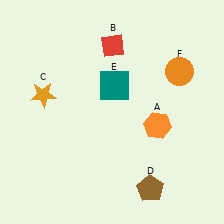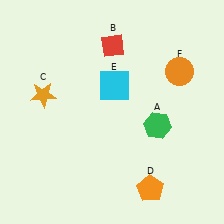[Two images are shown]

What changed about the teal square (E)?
In Image 1, E is teal. In Image 2, it changed to cyan.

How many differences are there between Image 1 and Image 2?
There are 3 differences between the two images.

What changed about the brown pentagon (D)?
In Image 1, D is brown. In Image 2, it changed to orange.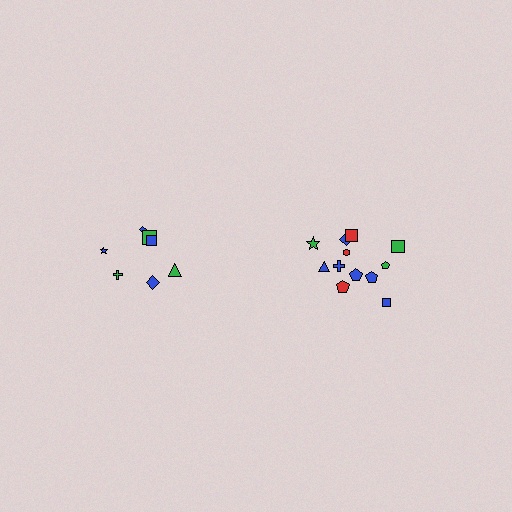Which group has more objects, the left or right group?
The right group.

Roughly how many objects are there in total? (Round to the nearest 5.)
Roughly 20 objects in total.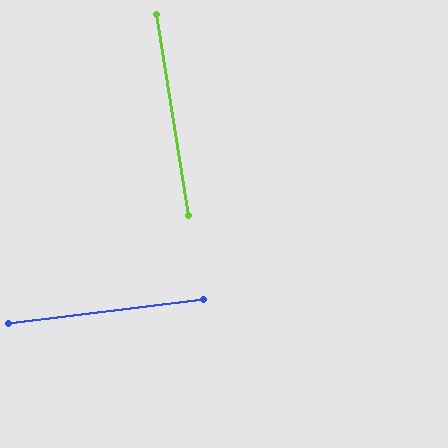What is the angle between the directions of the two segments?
Approximately 88 degrees.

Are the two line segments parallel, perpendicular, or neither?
Perpendicular — they meet at approximately 88°.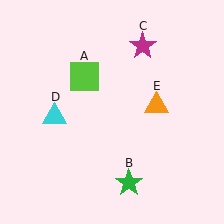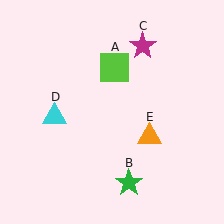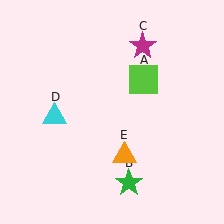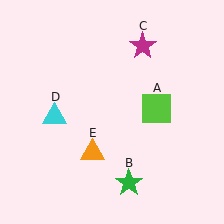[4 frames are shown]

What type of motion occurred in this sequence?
The lime square (object A), orange triangle (object E) rotated clockwise around the center of the scene.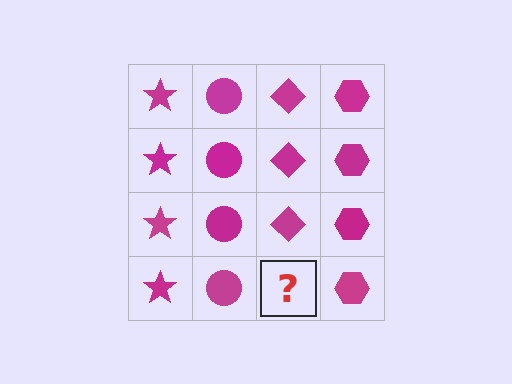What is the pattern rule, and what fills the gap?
The rule is that each column has a consistent shape. The gap should be filled with a magenta diamond.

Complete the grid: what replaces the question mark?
The question mark should be replaced with a magenta diamond.